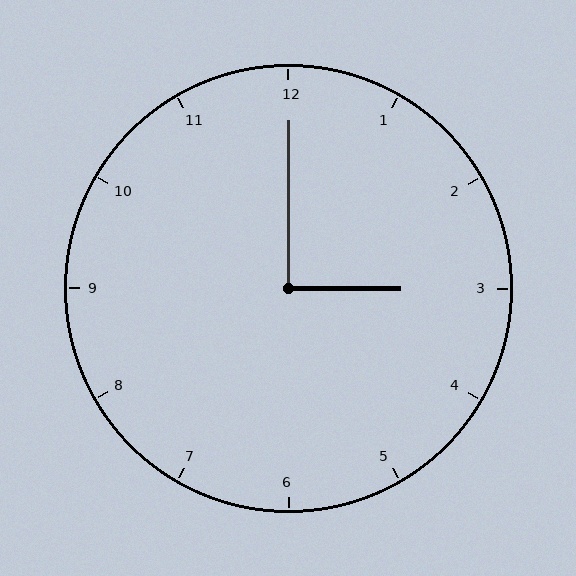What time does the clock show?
3:00.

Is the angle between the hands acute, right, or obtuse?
It is right.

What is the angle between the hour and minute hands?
Approximately 90 degrees.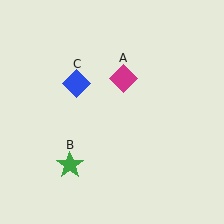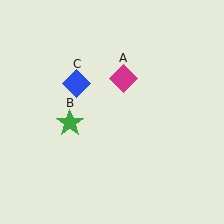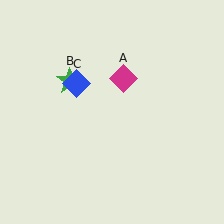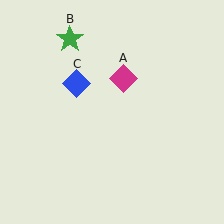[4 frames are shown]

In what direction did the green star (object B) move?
The green star (object B) moved up.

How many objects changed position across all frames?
1 object changed position: green star (object B).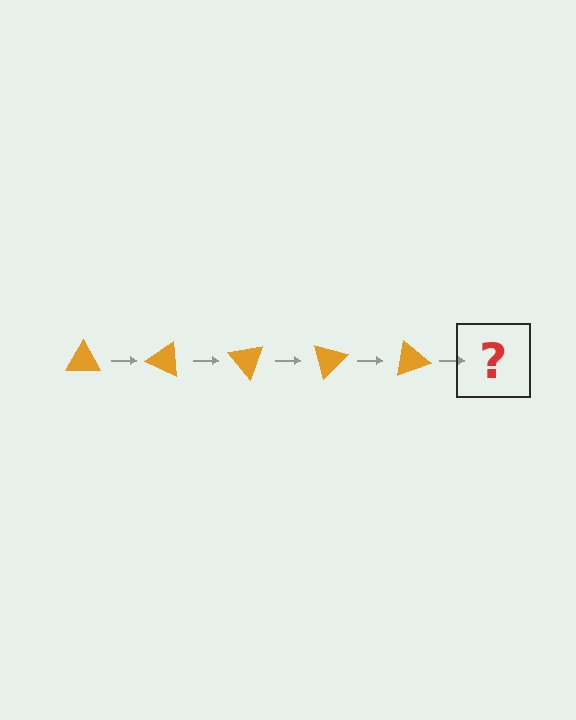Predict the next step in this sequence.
The next step is an orange triangle rotated 125 degrees.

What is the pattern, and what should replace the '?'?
The pattern is that the triangle rotates 25 degrees each step. The '?' should be an orange triangle rotated 125 degrees.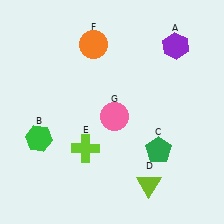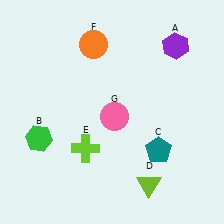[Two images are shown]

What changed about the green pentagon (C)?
In Image 1, C is green. In Image 2, it changed to teal.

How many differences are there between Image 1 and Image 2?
There is 1 difference between the two images.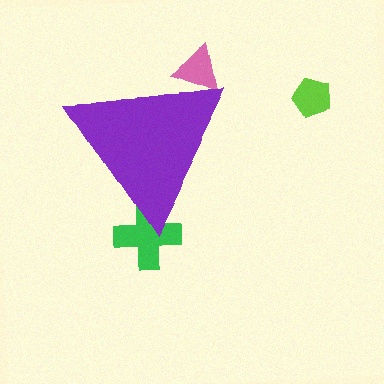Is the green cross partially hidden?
Yes, the green cross is partially hidden behind the purple triangle.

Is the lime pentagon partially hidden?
No, the lime pentagon is fully visible.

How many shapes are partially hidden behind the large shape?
2 shapes are partially hidden.